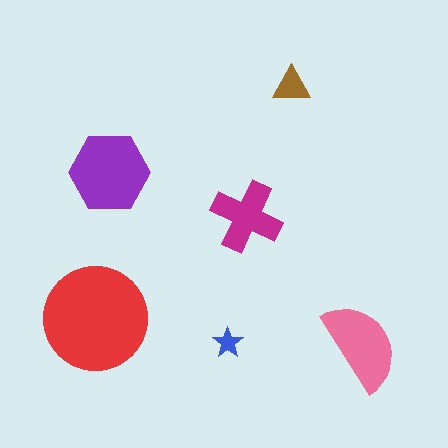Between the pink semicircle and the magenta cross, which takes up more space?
The pink semicircle.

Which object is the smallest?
The blue star.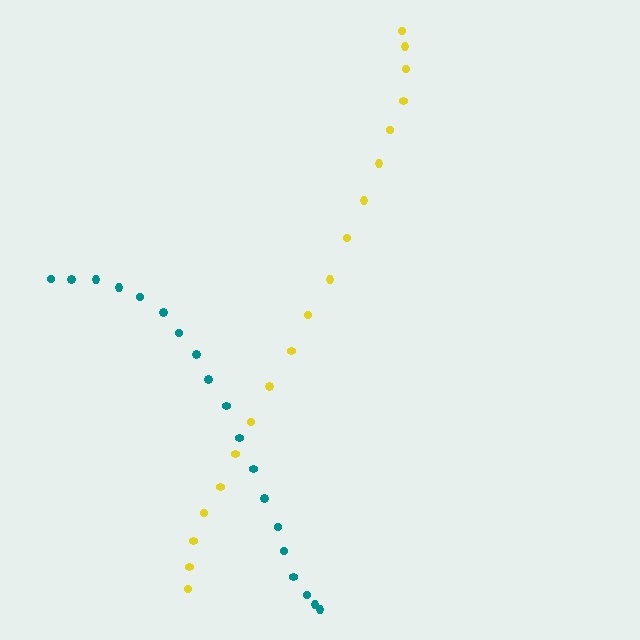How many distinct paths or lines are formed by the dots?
There are 2 distinct paths.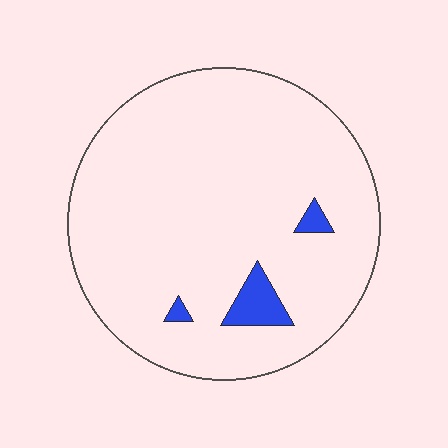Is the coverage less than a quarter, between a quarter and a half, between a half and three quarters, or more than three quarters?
Less than a quarter.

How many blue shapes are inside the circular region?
3.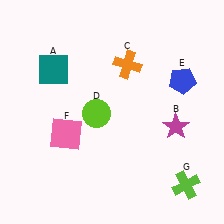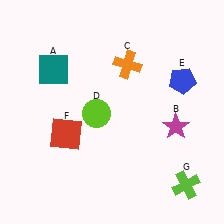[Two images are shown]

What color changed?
The square (F) changed from pink in Image 1 to red in Image 2.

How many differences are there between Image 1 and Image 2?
There is 1 difference between the two images.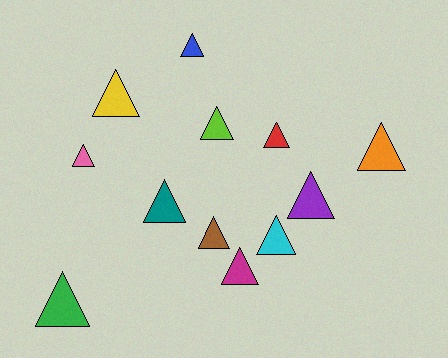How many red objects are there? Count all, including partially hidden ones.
There is 1 red object.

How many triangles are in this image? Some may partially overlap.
There are 12 triangles.